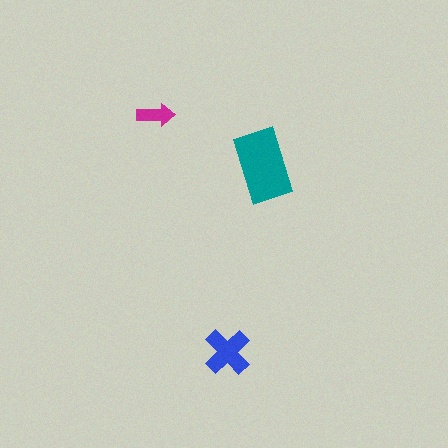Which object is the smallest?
The magenta arrow.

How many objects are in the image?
There are 3 objects in the image.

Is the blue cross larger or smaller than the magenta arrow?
Larger.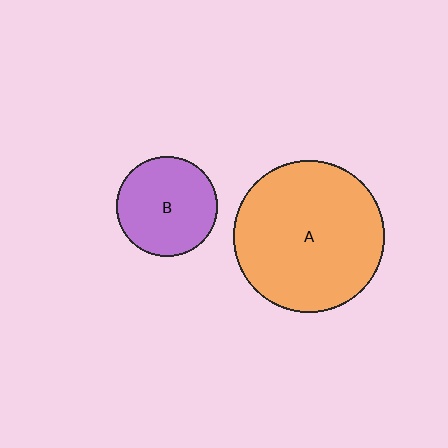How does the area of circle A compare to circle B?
Approximately 2.3 times.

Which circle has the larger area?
Circle A (orange).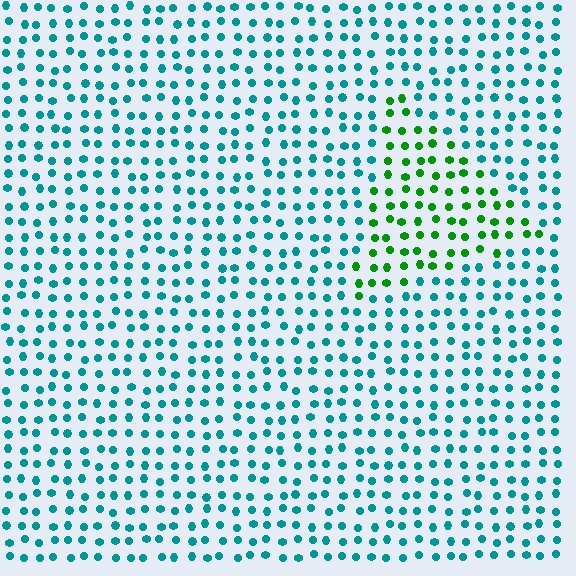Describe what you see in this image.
The image is filled with small teal elements in a uniform arrangement. A triangle-shaped region is visible where the elements are tinted to a slightly different hue, forming a subtle color boundary.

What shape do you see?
I see a triangle.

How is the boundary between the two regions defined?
The boundary is defined purely by a slight shift in hue (about 55 degrees). Spacing, size, and orientation are identical on both sides.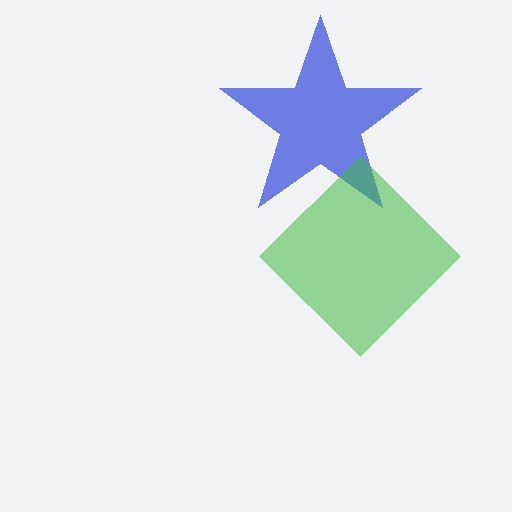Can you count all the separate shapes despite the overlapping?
Yes, there are 2 separate shapes.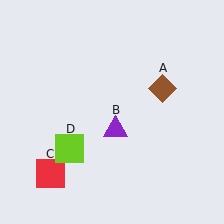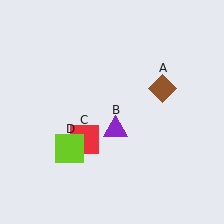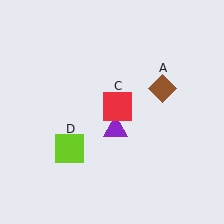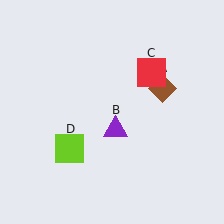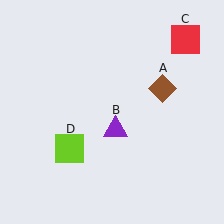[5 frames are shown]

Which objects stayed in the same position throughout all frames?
Brown diamond (object A) and purple triangle (object B) and lime square (object D) remained stationary.